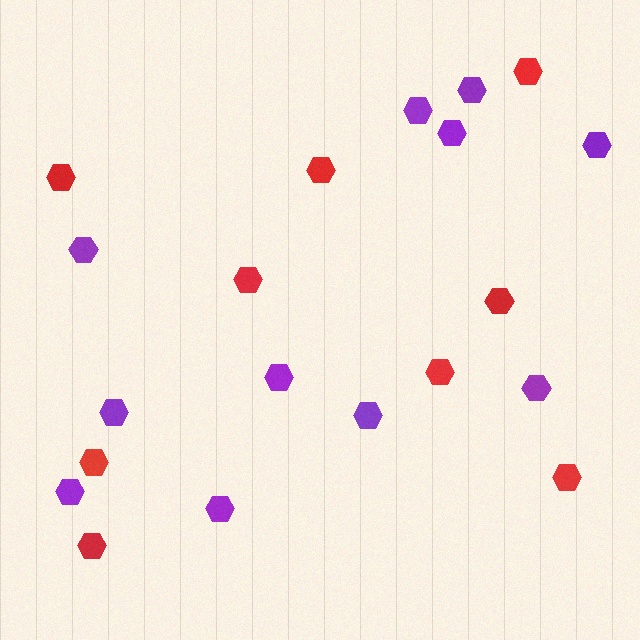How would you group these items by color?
There are 2 groups: one group of purple hexagons (11) and one group of red hexagons (9).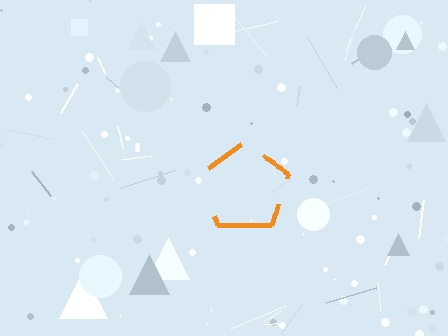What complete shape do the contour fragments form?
The contour fragments form a pentagon.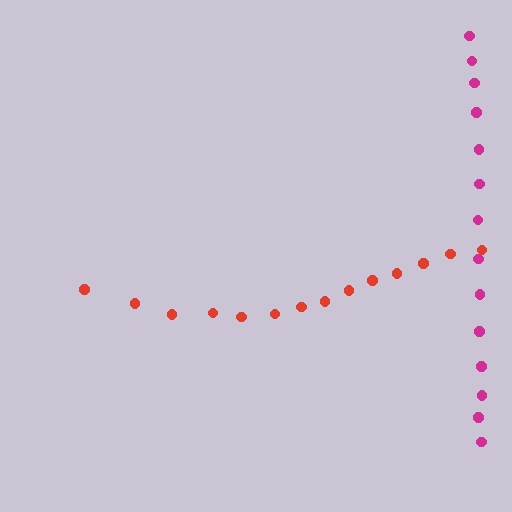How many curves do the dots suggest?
There are 2 distinct paths.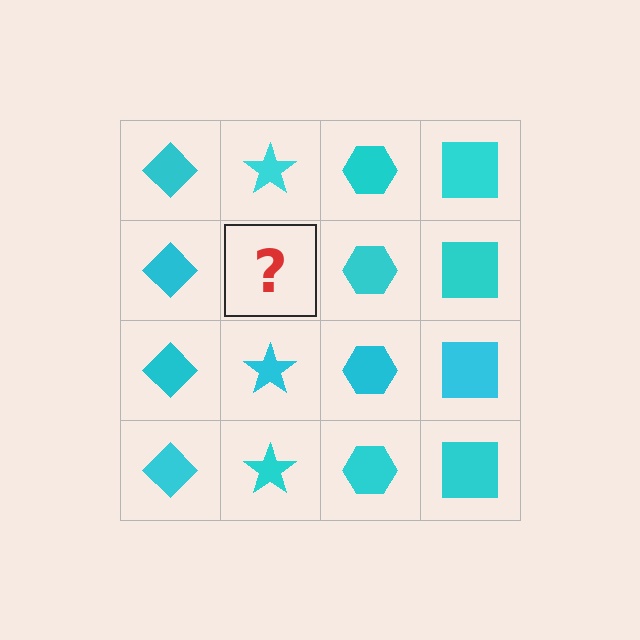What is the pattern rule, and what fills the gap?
The rule is that each column has a consistent shape. The gap should be filled with a cyan star.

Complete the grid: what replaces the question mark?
The question mark should be replaced with a cyan star.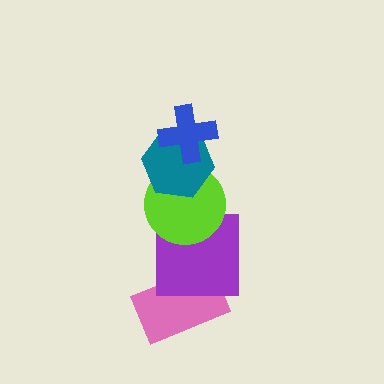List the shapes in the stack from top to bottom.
From top to bottom: the blue cross, the teal hexagon, the lime circle, the purple square, the pink rectangle.